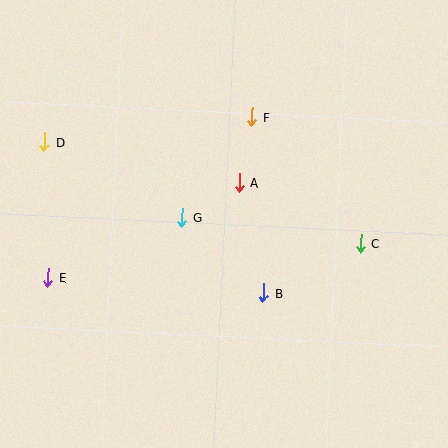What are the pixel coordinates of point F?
Point F is at (252, 117).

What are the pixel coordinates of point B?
Point B is at (264, 293).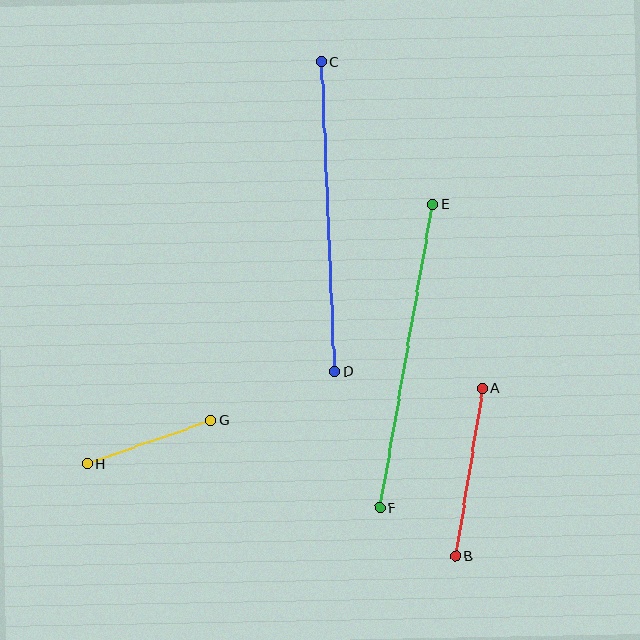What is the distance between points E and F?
The distance is approximately 308 pixels.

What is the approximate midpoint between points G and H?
The midpoint is at approximately (149, 442) pixels.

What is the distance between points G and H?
The distance is approximately 131 pixels.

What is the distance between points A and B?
The distance is approximately 171 pixels.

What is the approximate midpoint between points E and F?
The midpoint is at approximately (406, 356) pixels.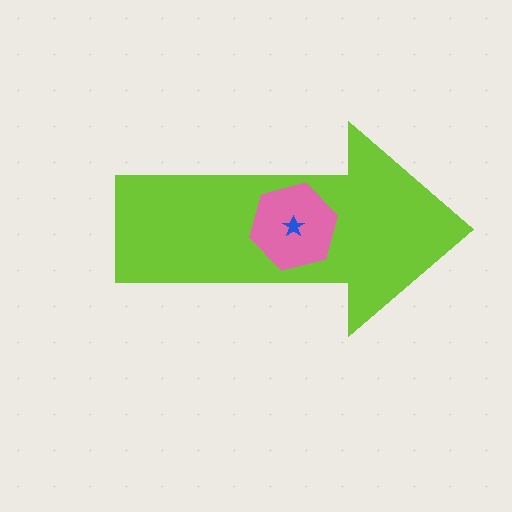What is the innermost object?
The blue star.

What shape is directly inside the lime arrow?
The pink hexagon.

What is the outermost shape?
The lime arrow.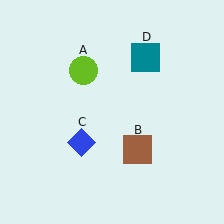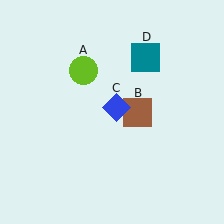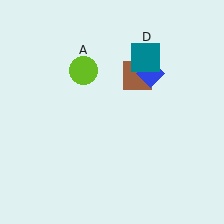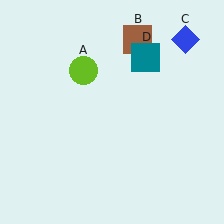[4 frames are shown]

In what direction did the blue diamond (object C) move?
The blue diamond (object C) moved up and to the right.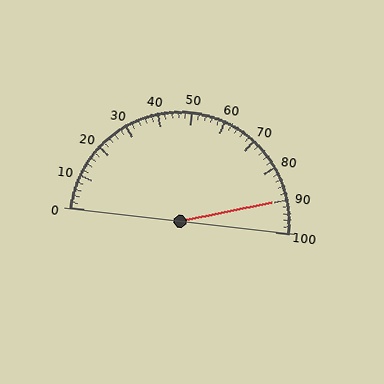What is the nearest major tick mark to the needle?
The nearest major tick mark is 90.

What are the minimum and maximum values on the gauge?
The gauge ranges from 0 to 100.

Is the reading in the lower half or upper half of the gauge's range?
The reading is in the upper half of the range (0 to 100).